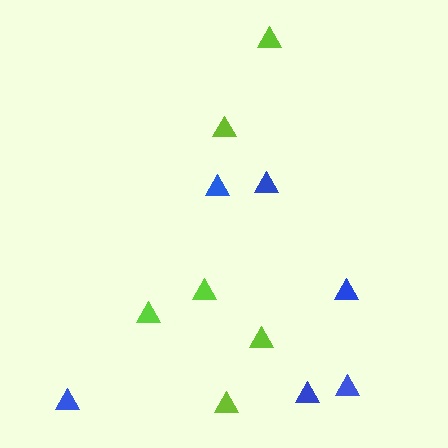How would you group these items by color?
There are 2 groups: one group of blue triangles (6) and one group of lime triangles (6).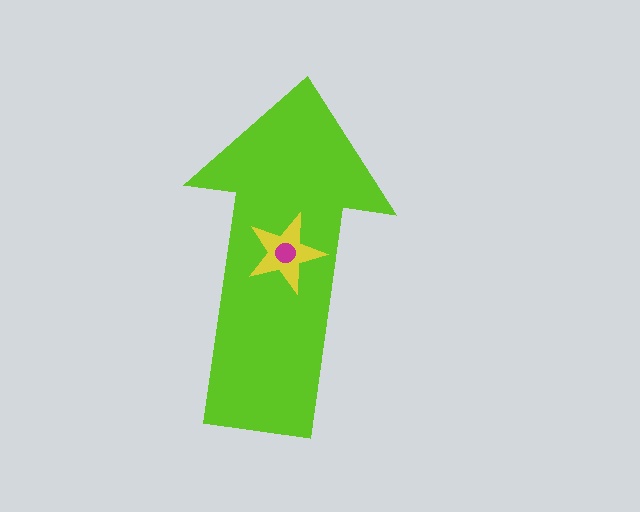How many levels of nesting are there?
3.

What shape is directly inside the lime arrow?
The yellow star.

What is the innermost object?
The magenta circle.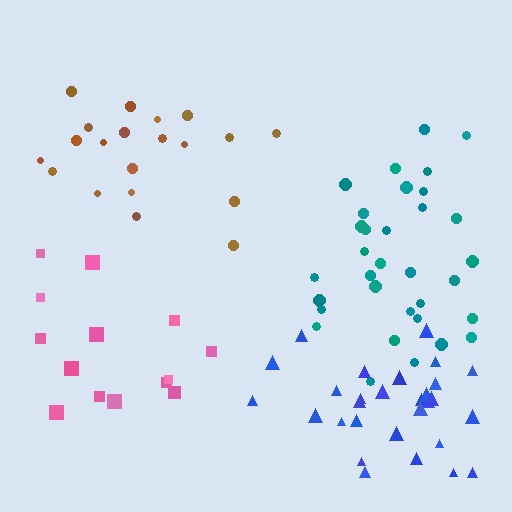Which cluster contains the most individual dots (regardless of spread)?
Teal (33).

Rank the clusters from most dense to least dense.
teal, pink, blue, brown.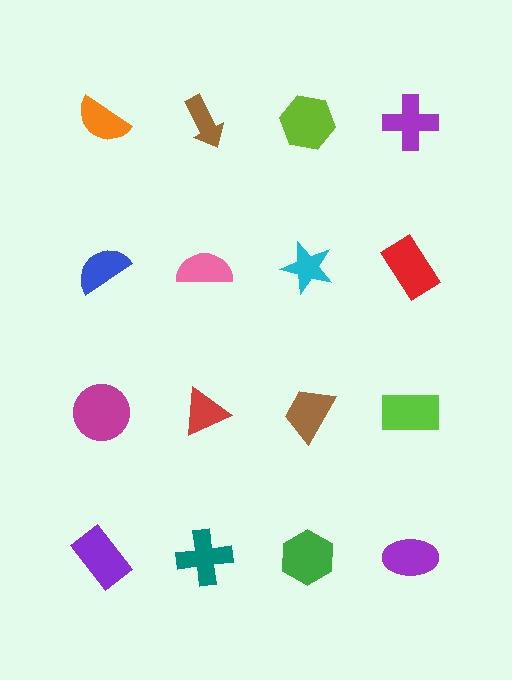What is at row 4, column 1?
A purple rectangle.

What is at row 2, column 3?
A cyan star.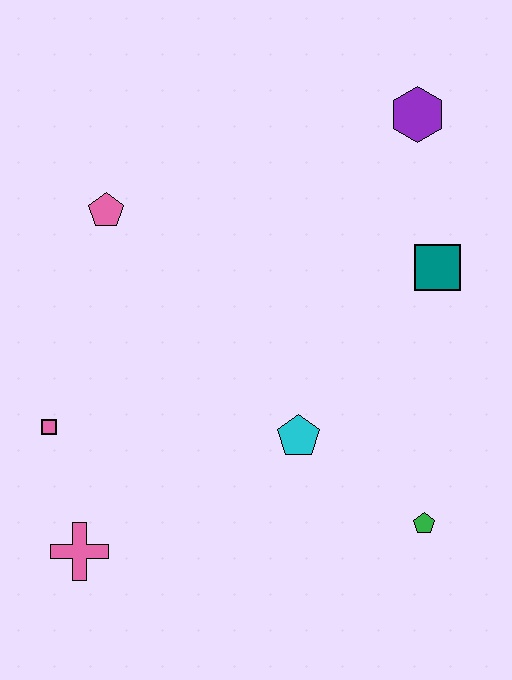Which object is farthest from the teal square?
The pink cross is farthest from the teal square.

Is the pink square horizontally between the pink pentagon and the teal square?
No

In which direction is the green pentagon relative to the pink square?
The green pentagon is to the right of the pink square.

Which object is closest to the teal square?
The purple hexagon is closest to the teal square.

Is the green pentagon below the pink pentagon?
Yes